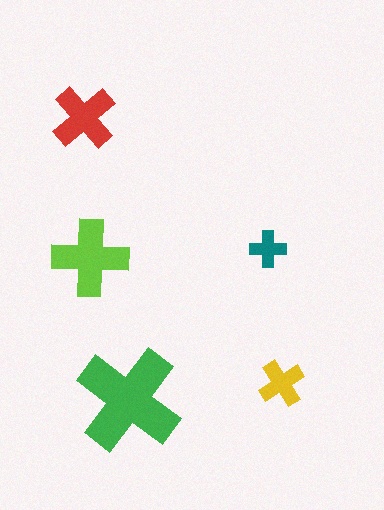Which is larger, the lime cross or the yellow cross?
The lime one.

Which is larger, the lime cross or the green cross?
The green one.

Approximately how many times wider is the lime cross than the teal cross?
About 2 times wider.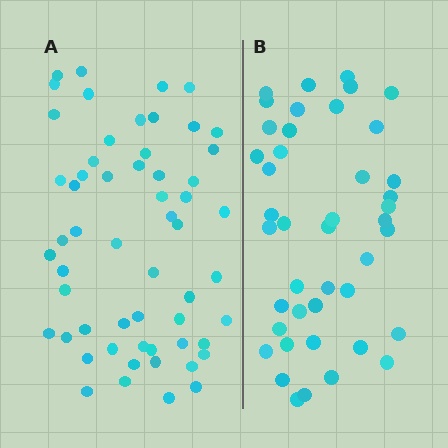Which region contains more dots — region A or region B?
Region A (the left region) has more dots.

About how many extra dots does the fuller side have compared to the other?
Region A has approximately 15 more dots than region B.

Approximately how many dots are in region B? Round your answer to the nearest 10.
About 40 dots. (The exact count is 43, which rounds to 40.)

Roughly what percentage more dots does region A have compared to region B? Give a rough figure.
About 35% more.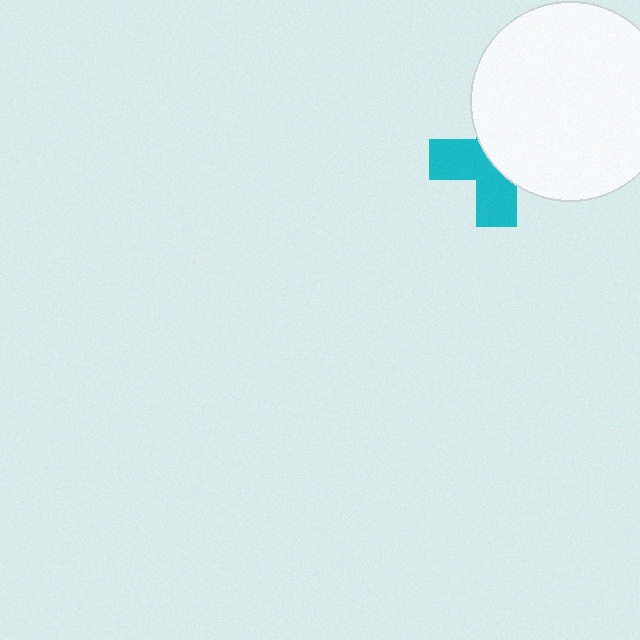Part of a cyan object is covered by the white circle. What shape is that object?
It is a cross.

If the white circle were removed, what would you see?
You would see the complete cyan cross.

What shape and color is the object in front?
The object in front is a white circle.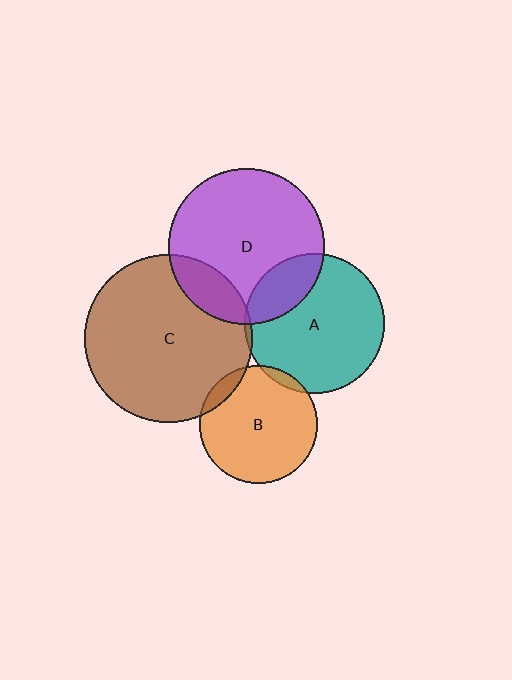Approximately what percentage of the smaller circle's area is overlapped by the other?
Approximately 10%.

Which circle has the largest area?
Circle C (brown).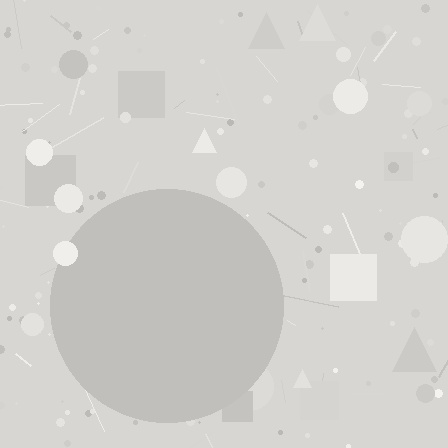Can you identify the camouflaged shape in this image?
The camouflaged shape is a circle.